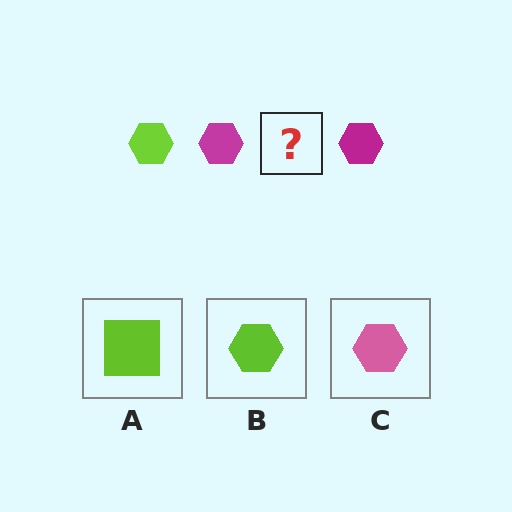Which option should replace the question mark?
Option B.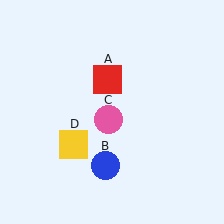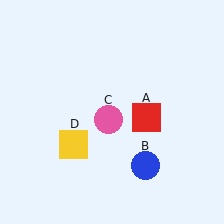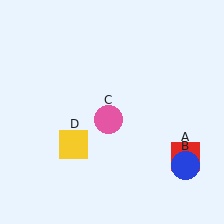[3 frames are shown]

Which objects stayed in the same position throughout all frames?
Pink circle (object C) and yellow square (object D) remained stationary.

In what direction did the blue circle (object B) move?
The blue circle (object B) moved right.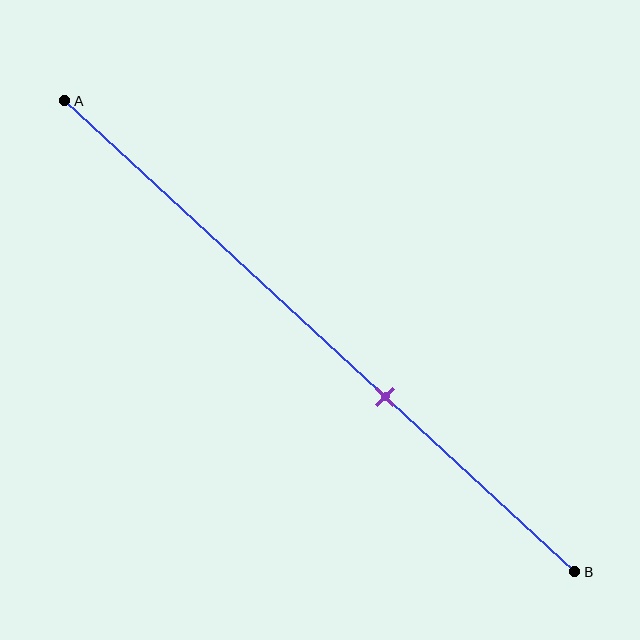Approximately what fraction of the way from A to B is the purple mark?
The purple mark is approximately 65% of the way from A to B.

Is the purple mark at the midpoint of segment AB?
No, the mark is at about 65% from A, not at the 50% midpoint.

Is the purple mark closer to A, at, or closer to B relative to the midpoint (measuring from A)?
The purple mark is closer to point B than the midpoint of segment AB.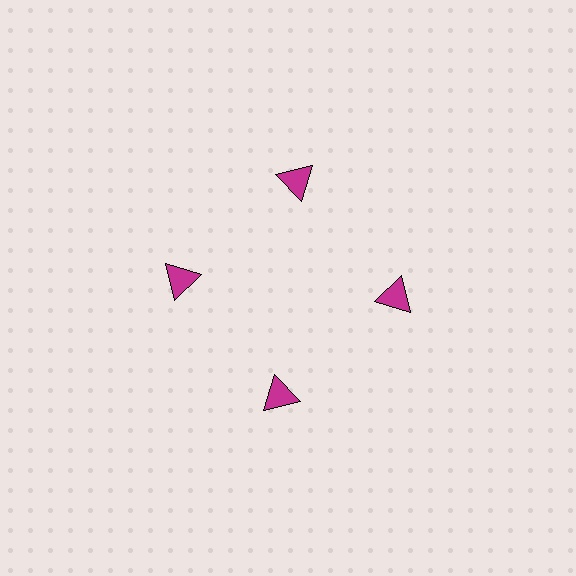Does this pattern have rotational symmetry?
Yes, this pattern has 4-fold rotational symmetry. It looks the same after rotating 90 degrees around the center.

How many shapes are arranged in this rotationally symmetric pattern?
There are 4 shapes, arranged in 4 groups of 1.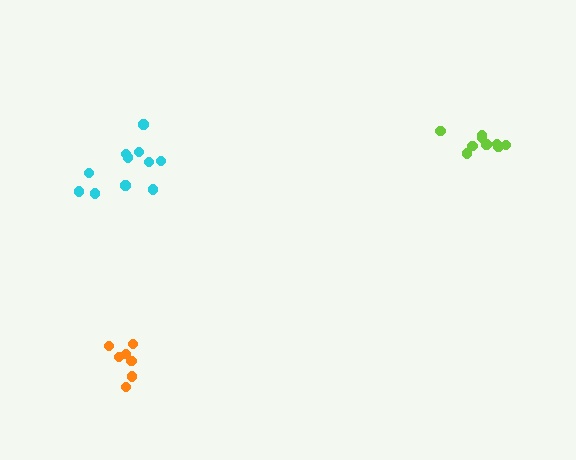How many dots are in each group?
Group 1: 7 dots, Group 2: 9 dots, Group 3: 11 dots (27 total).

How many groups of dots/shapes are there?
There are 3 groups.